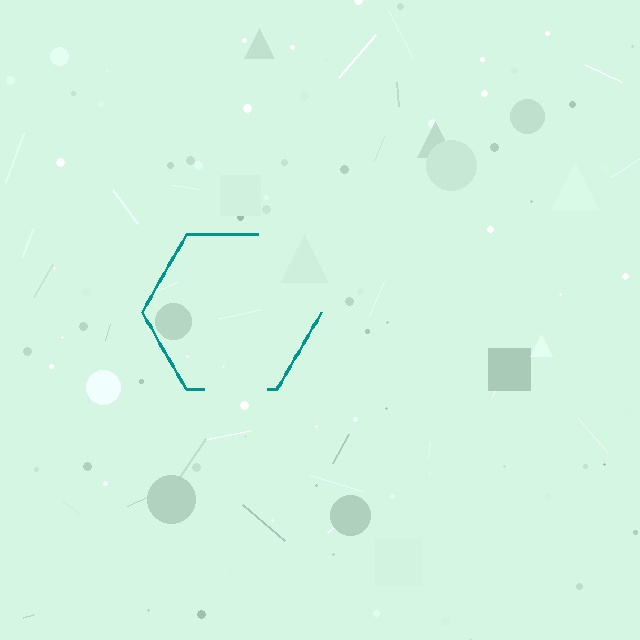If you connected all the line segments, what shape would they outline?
They would outline a hexagon.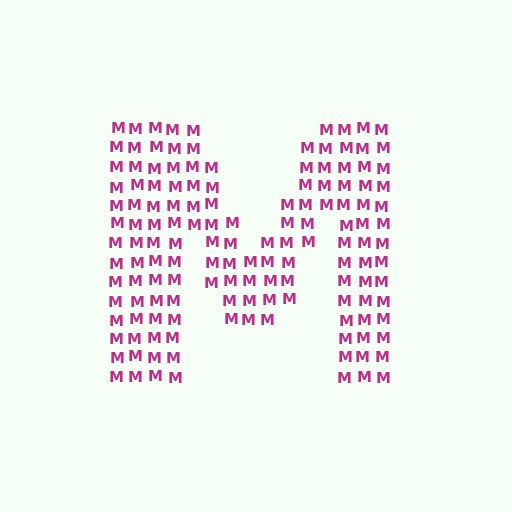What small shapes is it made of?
It is made of small letter M's.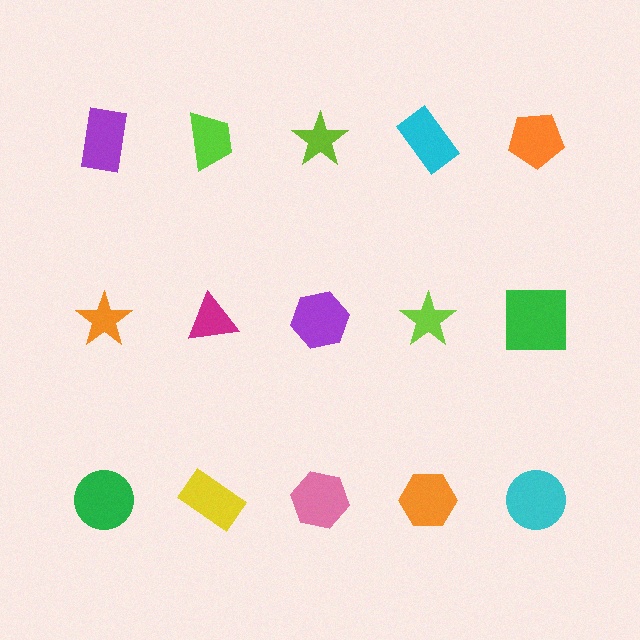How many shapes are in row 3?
5 shapes.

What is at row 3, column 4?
An orange hexagon.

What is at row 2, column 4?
A lime star.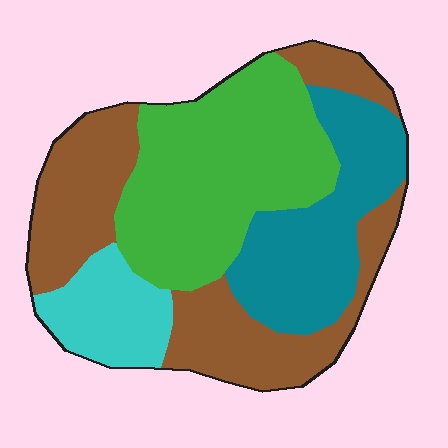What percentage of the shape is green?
Green covers around 35% of the shape.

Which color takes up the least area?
Cyan, at roughly 10%.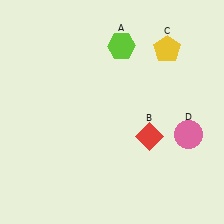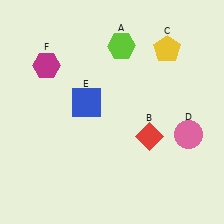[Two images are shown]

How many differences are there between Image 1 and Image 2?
There are 2 differences between the two images.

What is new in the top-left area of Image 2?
A magenta hexagon (F) was added in the top-left area of Image 2.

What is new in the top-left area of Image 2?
A blue square (E) was added in the top-left area of Image 2.